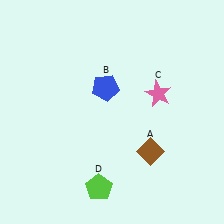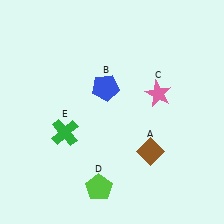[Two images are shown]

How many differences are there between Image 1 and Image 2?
There is 1 difference between the two images.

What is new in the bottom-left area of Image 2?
A green cross (E) was added in the bottom-left area of Image 2.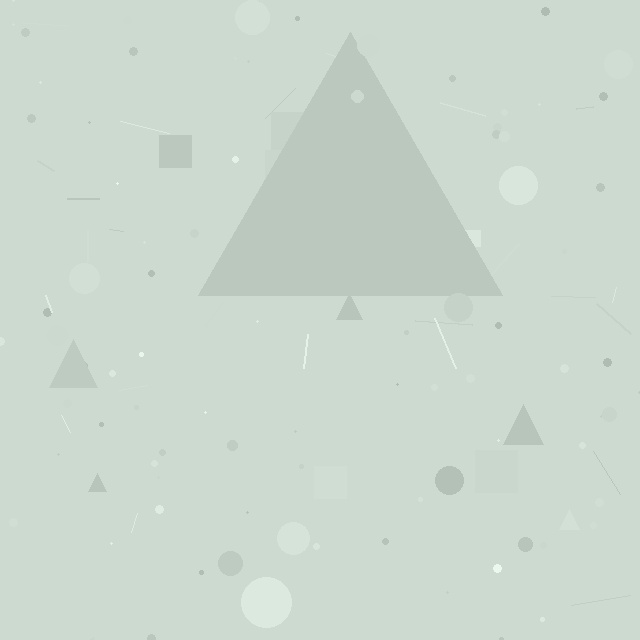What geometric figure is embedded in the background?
A triangle is embedded in the background.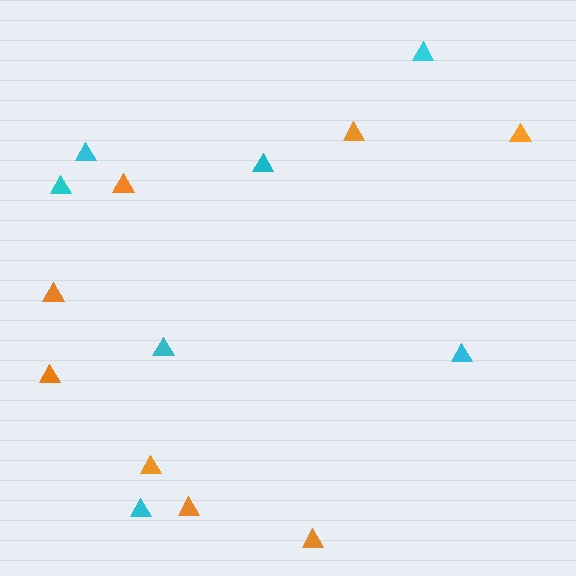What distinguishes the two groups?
There are 2 groups: one group of cyan triangles (7) and one group of orange triangles (8).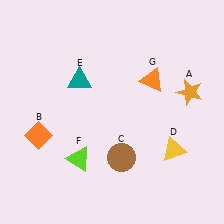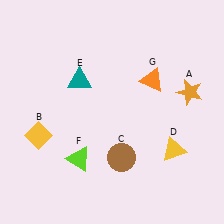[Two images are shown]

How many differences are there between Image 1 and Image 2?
There is 1 difference between the two images.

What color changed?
The diamond (B) changed from orange in Image 1 to yellow in Image 2.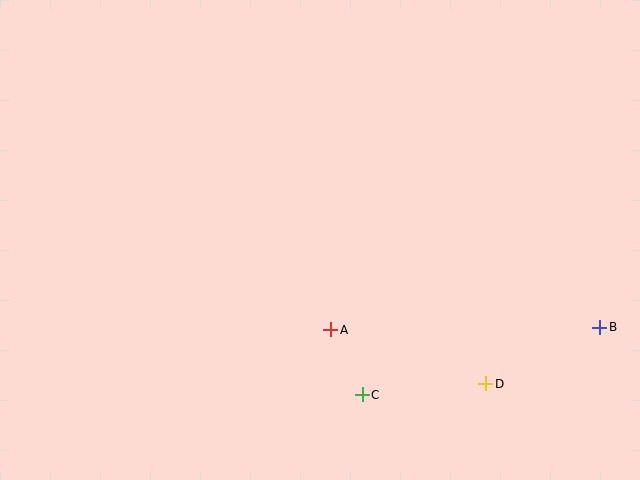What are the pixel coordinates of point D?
Point D is at (486, 384).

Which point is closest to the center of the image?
Point A at (331, 330) is closest to the center.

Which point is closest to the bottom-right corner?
Point B is closest to the bottom-right corner.